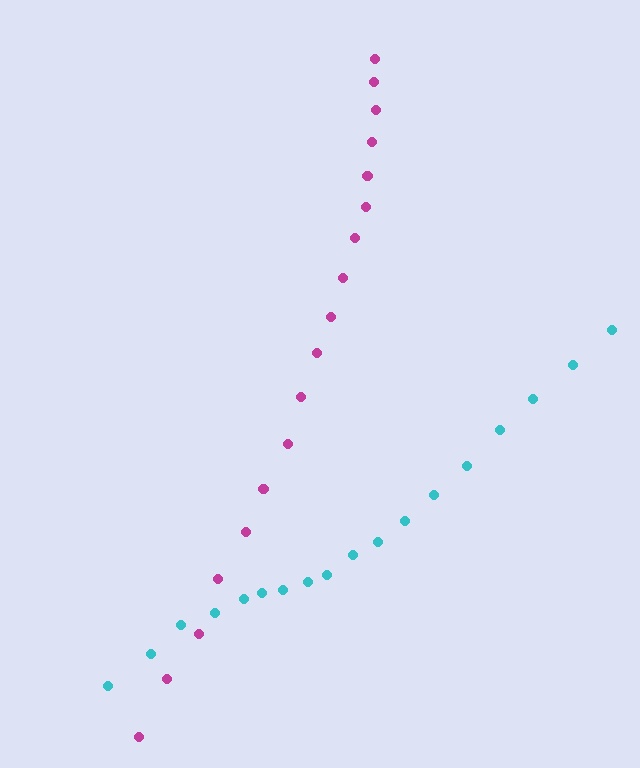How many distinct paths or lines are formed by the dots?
There are 2 distinct paths.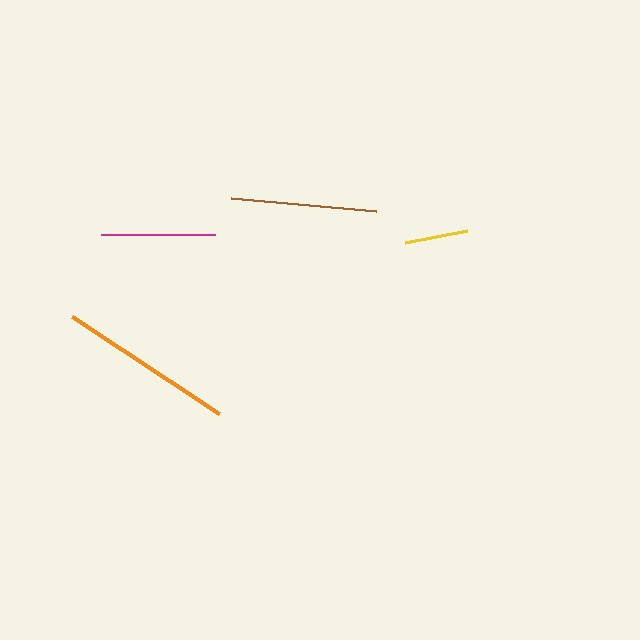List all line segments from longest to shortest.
From longest to shortest: orange, brown, magenta, yellow.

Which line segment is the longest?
The orange line is the longest at approximately 176 pixels.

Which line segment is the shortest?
The yellow line is the shortest at approximately 62 pixels.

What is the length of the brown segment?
The brown segment is approximately 145 pixels long.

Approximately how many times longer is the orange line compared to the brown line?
The orange line is approximately 1.2 times the length of the brown line.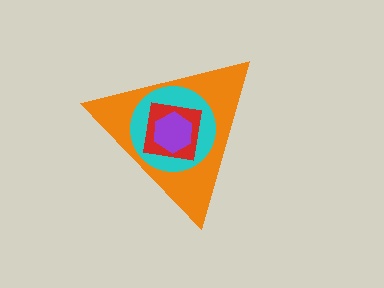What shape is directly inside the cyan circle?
The red square.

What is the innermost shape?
The purple hexagon.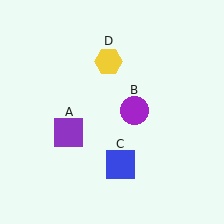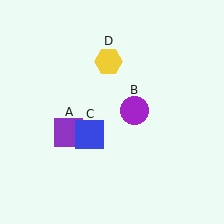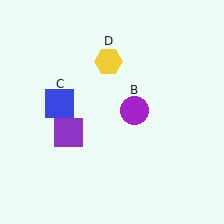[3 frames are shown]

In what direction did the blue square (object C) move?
The blue square (object C) moved up and to the left.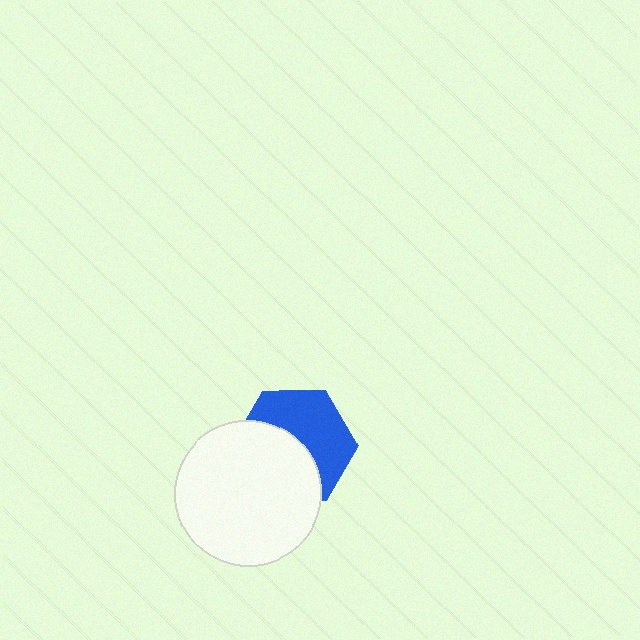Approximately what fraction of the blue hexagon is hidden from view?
Roughly 49% of the blue hexagon is hidden behind the white circle.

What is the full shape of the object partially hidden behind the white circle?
The partially hidden object is a blue hexagon.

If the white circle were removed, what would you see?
You would see the complete blue hexagon.